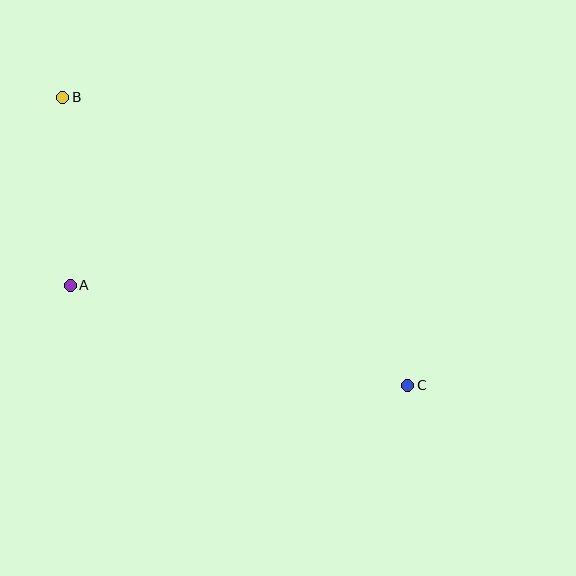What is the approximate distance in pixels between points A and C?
The distance between A and C is approximately 352 pixels.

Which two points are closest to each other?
Points A and B are closest to each other.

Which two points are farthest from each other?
Points B and C are farthest from each other.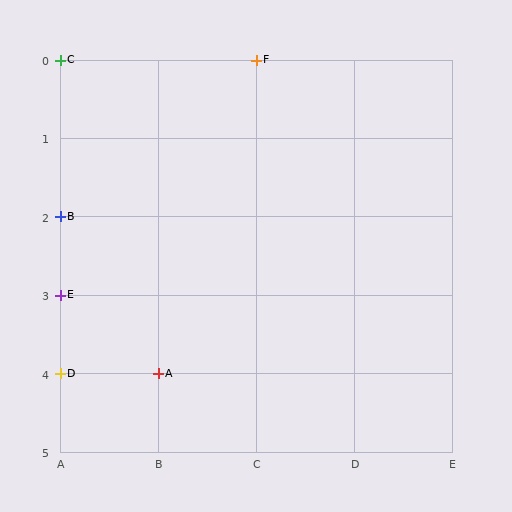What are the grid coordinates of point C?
Point C is at grid coordinates (A, 0).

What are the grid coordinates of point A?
Point A is at grid coordinates (B, 4).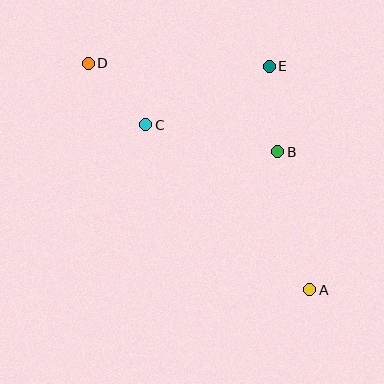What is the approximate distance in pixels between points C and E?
The distance between C and E is approximately 137 pixels.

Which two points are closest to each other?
Points C and D are closest to each other.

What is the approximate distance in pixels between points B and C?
The distance between B and C is approximately 135 pixels.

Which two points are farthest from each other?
Points A and D are farthest from each other.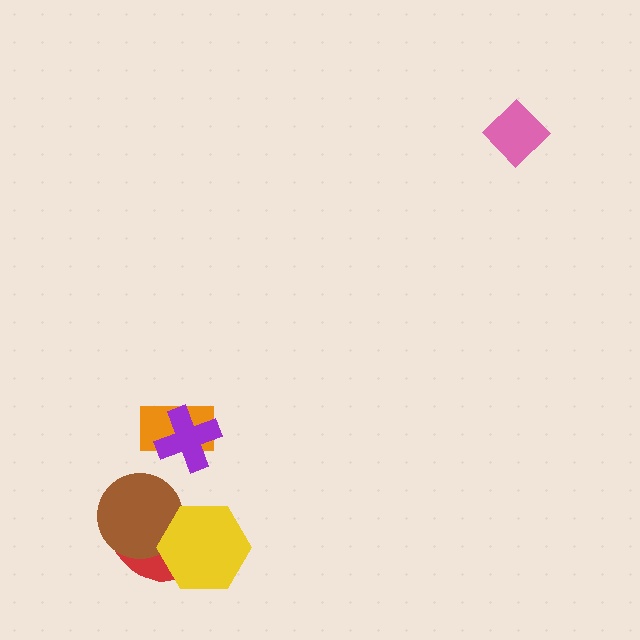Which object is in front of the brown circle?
The yellow hexagon is in front of the brown circle.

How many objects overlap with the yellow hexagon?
2 objects overlap with the yellow hexagon.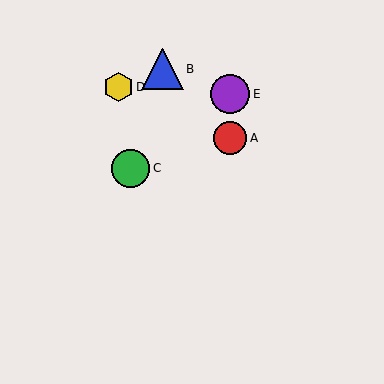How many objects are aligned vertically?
2 objects (A, E) are aligned vertically.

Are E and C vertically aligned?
No, E is at x≈230 and C is at x≈131.